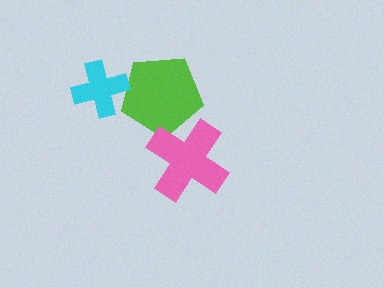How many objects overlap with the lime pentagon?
2 objects overlap with the lime pentagon.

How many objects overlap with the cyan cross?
1 object overlaps with the cyan cross.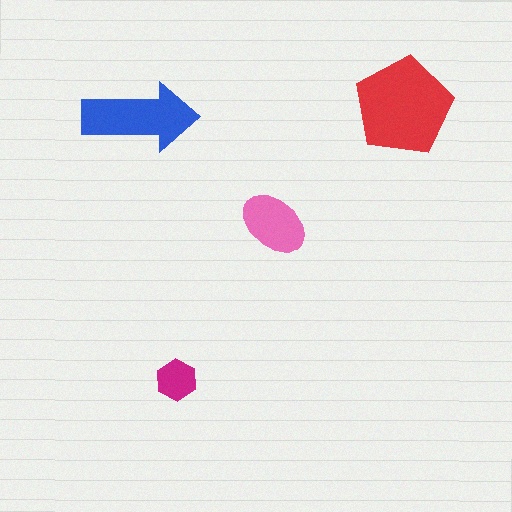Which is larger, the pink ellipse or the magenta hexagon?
The pink ellipse.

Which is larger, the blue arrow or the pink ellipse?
The blue arrow.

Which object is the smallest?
The magenta hexagon.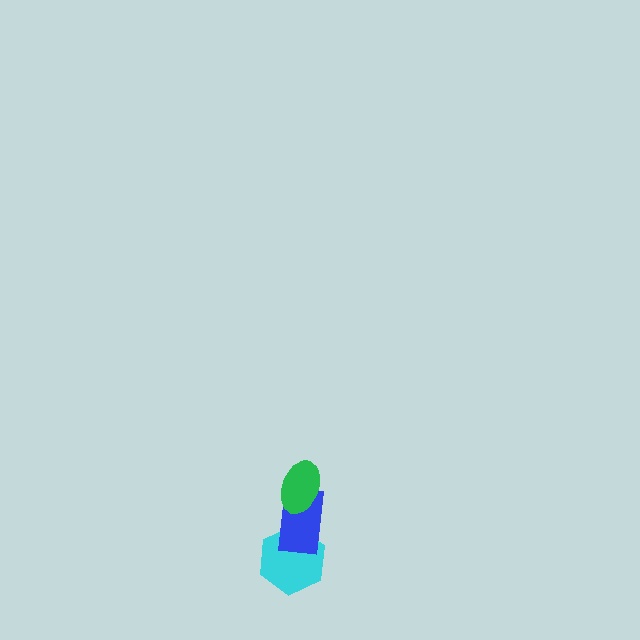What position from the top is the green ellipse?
The green ellipse is 1st from the top.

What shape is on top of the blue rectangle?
The green ellipse is on top of the blue rectangle.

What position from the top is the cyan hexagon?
The cyan hexagon is 3rd from the top.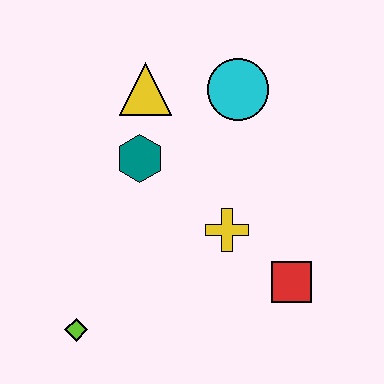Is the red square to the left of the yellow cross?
No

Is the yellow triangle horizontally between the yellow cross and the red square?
No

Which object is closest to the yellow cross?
The red square is closest to the yellow cross.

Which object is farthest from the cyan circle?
The lime diamond is farthest from the cyan circle.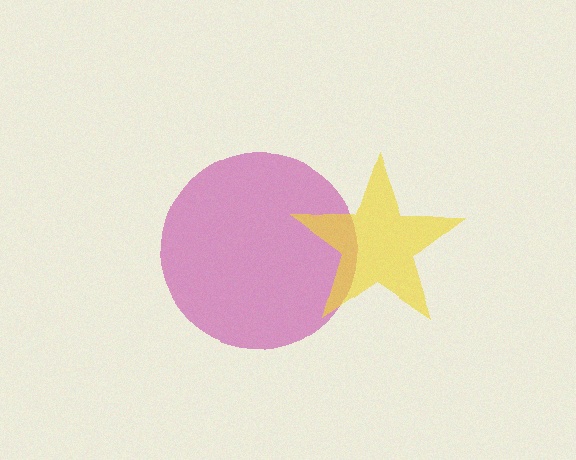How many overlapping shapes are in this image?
There are 2 overlapping shapes in the image.